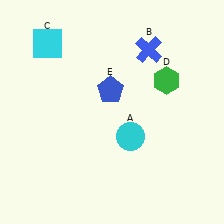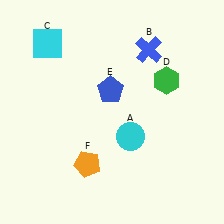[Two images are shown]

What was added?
An orange pentagon (F) was added in Image 2.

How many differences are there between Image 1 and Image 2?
There is 1 difference between the two images.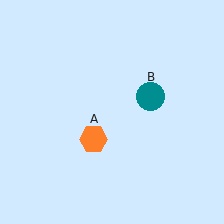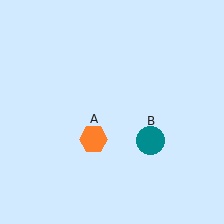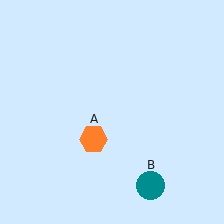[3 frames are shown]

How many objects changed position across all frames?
1 object changed position: teal circle (object B).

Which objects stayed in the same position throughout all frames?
Orange hexagon (object A) remained stationary.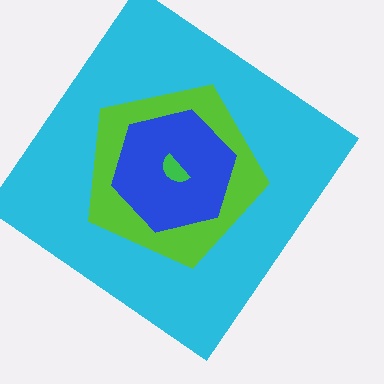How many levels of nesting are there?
4.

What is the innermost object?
The green semicircle.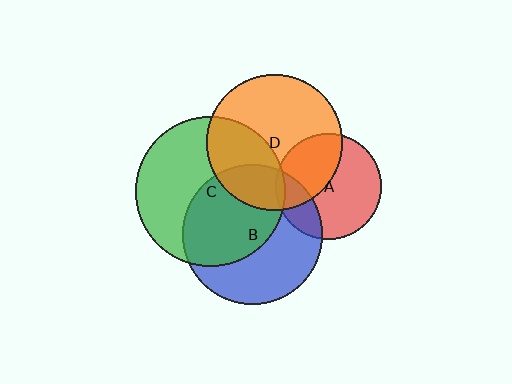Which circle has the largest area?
Circle C (green).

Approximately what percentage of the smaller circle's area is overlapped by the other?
Approximately 40%.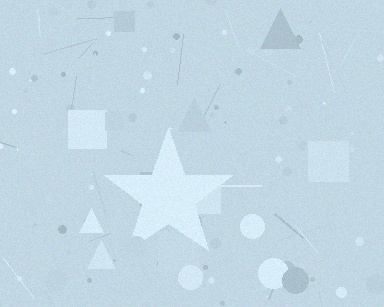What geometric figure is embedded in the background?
A star is embedded in the background.